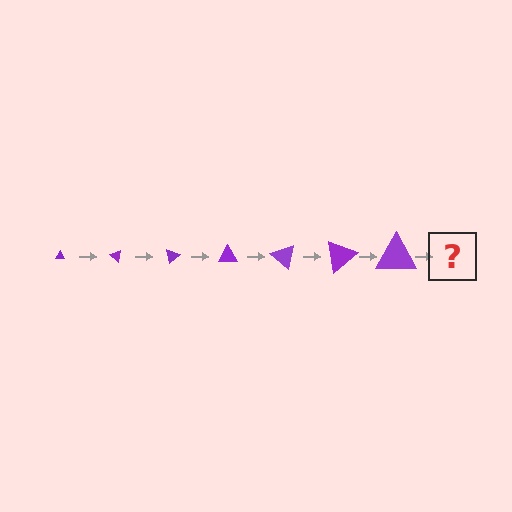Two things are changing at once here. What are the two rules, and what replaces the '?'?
The two rules are that the triangle grows larger each step and it rotates 40 degrees each step. The '?' should be a triangle, larger than the previous one and rotated 280 degrees from the start.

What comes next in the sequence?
The next element should be a triangle, larger than the previous one and rotated 280 degrees from the start.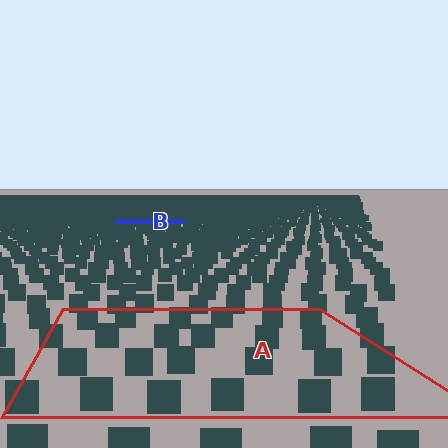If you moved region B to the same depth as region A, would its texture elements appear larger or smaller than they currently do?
They would appear larger. At a closer depth, the same texture elements are projected at a bigger on-screen size.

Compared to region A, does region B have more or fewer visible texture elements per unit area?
Region B has more texture elements per unit area — they are packed more densely because it is farther away.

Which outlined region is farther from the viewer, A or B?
Region B is farther from the viewer — the texture elements inside it appear smaller and more densely packed.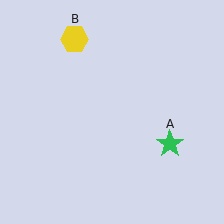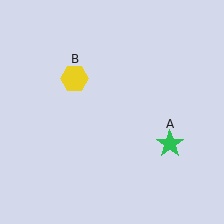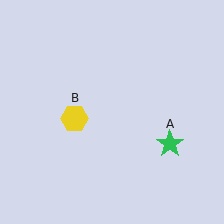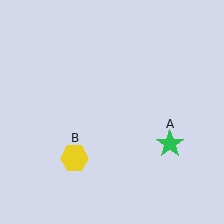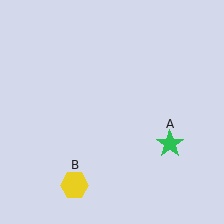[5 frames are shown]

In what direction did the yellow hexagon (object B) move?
The yellow hexagon (object B) moved down.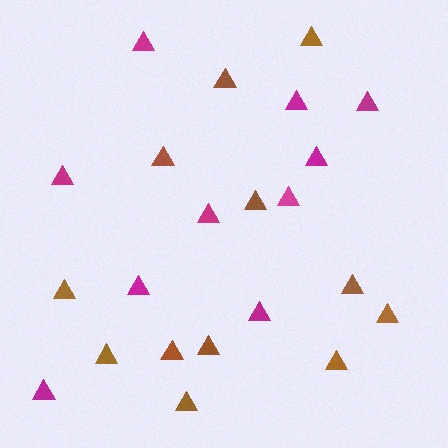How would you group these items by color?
There are 2 groups: one group of magenta triangles (10) and one group of brown triangles (12).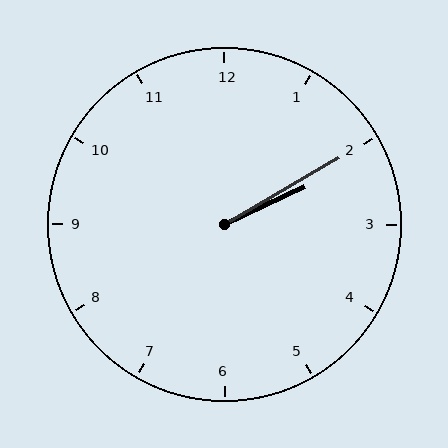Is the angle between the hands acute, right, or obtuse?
It is acute.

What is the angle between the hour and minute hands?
Approximately 5 degrees.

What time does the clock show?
2:10.